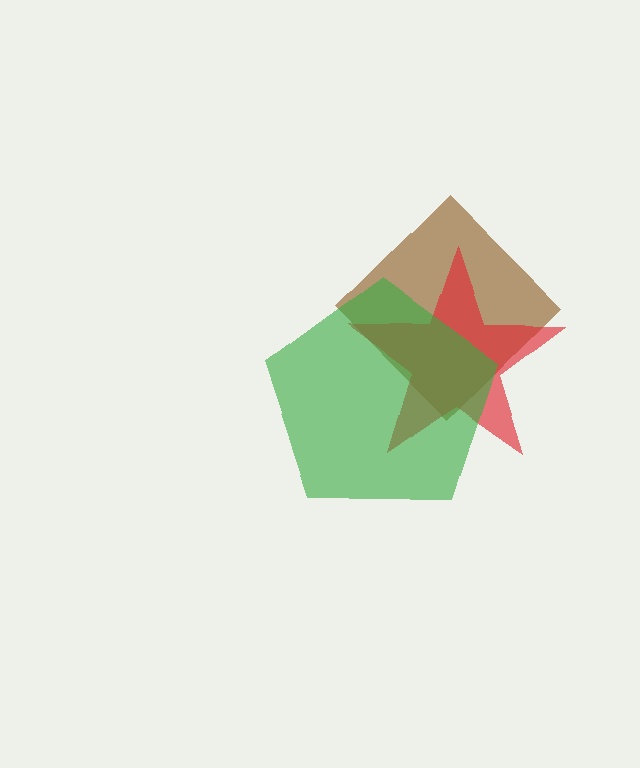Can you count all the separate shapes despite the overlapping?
Yes, there are 3 separate shapes.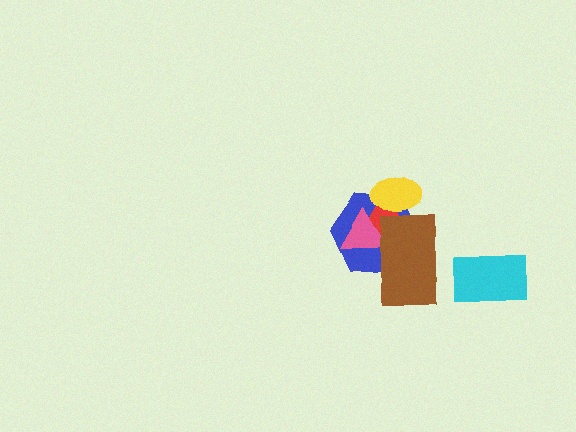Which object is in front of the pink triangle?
The brown rectangle is in front of the pink triangle.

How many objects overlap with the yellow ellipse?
2 objects overlap with the yellow ellipse.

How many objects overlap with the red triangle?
4 objects overlap with the red triangle.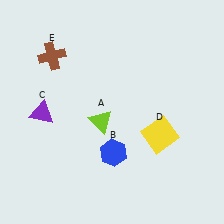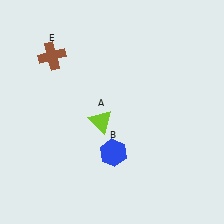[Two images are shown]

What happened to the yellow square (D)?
The yellow square (D) was removed in Image 2. It was in the bottom-right area of Image 1.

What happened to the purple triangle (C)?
The purple triangle (C) was removed in Image 2. It was in the bottom-left area of Image 1.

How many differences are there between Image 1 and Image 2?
There are 2 differences between the two images.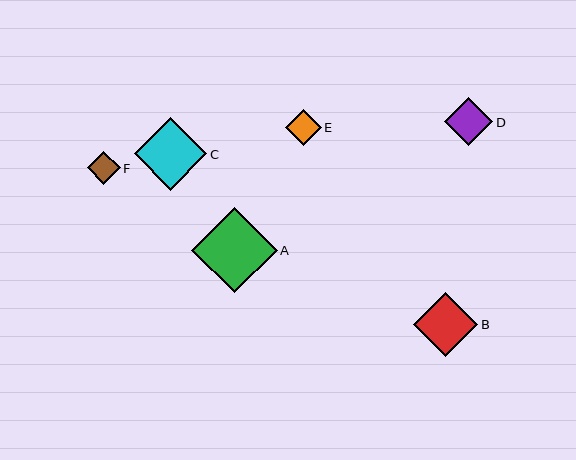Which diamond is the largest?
Diamond A is the largest with a size of approximately 86 pixels.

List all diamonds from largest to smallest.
From largest to smallest: A, C, B, D, E, F.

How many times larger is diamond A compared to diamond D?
Diamond A is approximately 1.8 times the size of diamond D.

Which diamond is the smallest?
Diamond F is the smallest with a size of approximately 32 pixels.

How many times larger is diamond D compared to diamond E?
Diamond D is approximately 1.3 times the size of diamond E.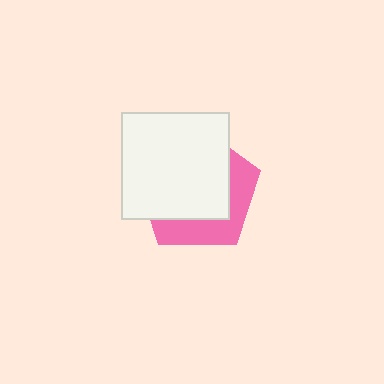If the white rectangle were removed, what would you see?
You would see the complete pink pentagon.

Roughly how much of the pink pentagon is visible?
A small part of it is visible (roughly 35%).